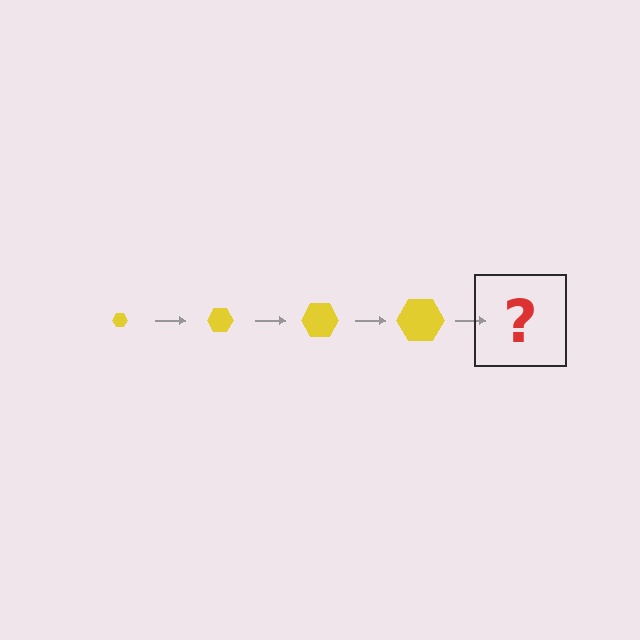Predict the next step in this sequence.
The next step is a yellow hexagon, larger than the previous one.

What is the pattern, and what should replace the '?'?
The pattern is that the hexagon gets progressively larger each step. The '?' should be a yellow hexagon, larger than the previous one.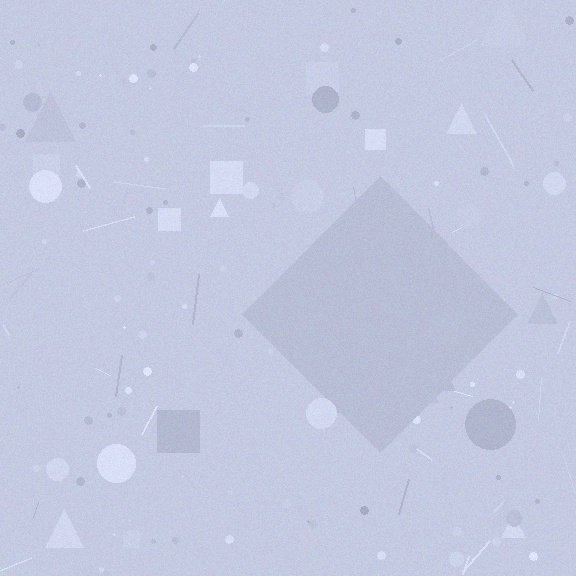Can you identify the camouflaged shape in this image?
The camouflaged shape is a diamond.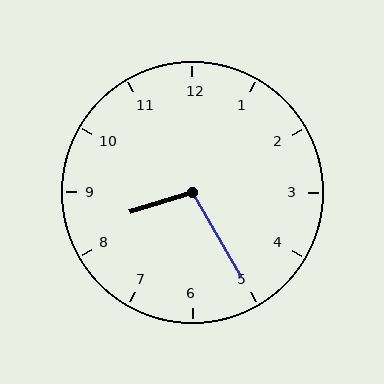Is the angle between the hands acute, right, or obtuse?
It is obtuse.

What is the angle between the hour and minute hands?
Approximately 102 degrees.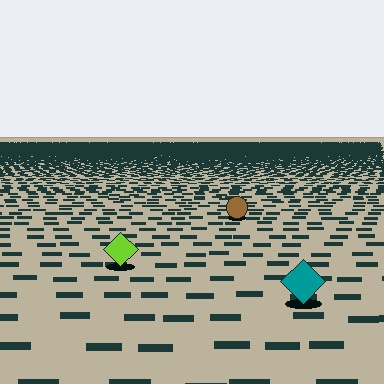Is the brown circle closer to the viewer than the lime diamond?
No. The lime diamond is closer — you can tell from the texture gradient: the ground texture is coarser near it.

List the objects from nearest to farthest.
From nearest to farthest: the teal diamond, the lime diamond, the brown circle.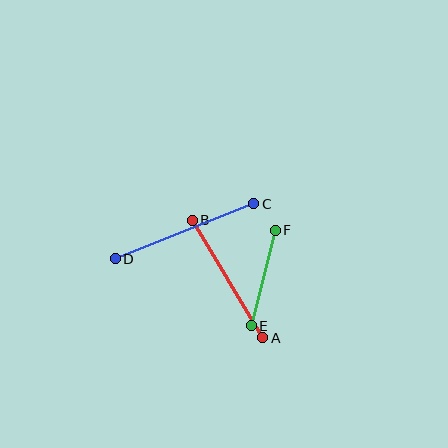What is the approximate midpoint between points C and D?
The midpoint is at approximately (184, 231) pixels.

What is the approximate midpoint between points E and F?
The midpoint is at approximately (263, 278) pixels.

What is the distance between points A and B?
The distance is approximately 137 pixels.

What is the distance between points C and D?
The distance is approximately 149 pixels.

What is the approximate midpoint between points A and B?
The midpoint is at approximately (227, 279) pixels.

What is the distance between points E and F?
The distance is approximately 99 pixels.